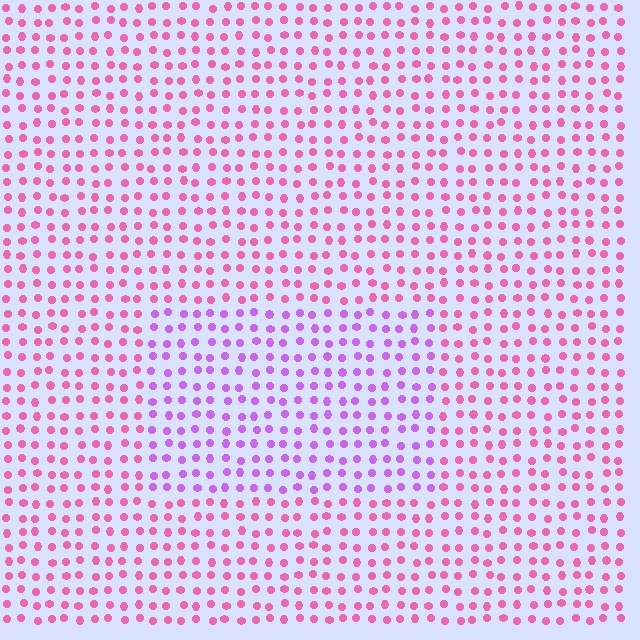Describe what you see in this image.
The image is filled with small pink elements in a uniform arrangement. A rectangle-shaped region is visible where the elements are tinted to a slightly different hue, forming a subtle color boundary.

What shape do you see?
I see a rectangle.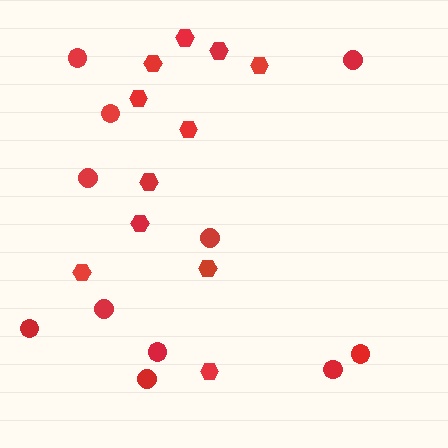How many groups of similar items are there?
There are 2 groups: one group of hexagons (11) and one group of circles (11).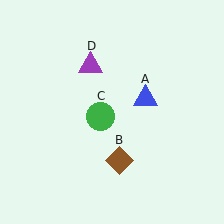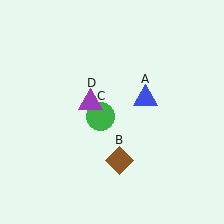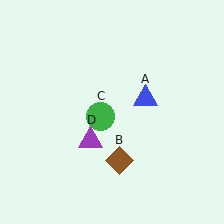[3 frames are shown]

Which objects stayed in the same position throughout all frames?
Blue triangle (object A) and brown diamond (object B) and green circle (object C) remained stationary.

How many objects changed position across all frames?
1 object changed position: purple triangle (object D).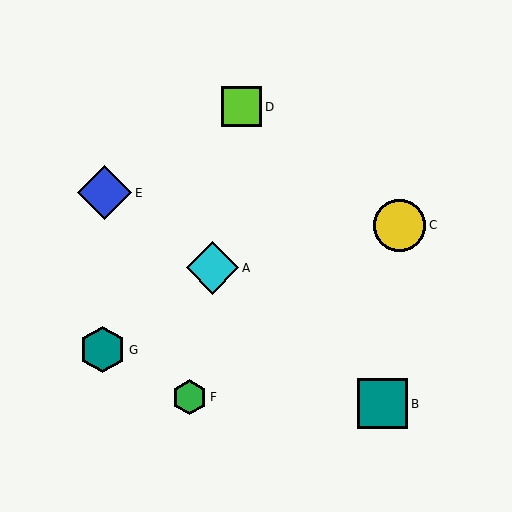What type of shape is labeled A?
Shape A is a cyan diamond.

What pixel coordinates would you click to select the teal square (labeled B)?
Click at (383, 404) to select the teal square B.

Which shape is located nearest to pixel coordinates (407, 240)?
The yellow circle (labeled C) at (400, 225) is nearest to that location.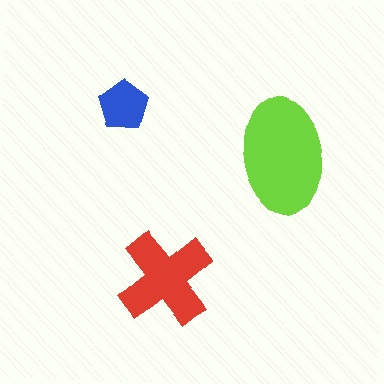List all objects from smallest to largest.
The blue pentagon, the red cross, the lime ellipse.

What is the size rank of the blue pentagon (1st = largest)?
3rd.